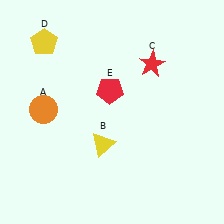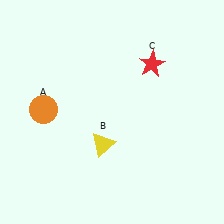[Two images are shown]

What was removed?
The red pentagon (E), the yellow pentagon (D) were removed in Image 2.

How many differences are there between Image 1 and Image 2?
There are 2 differences between the two images.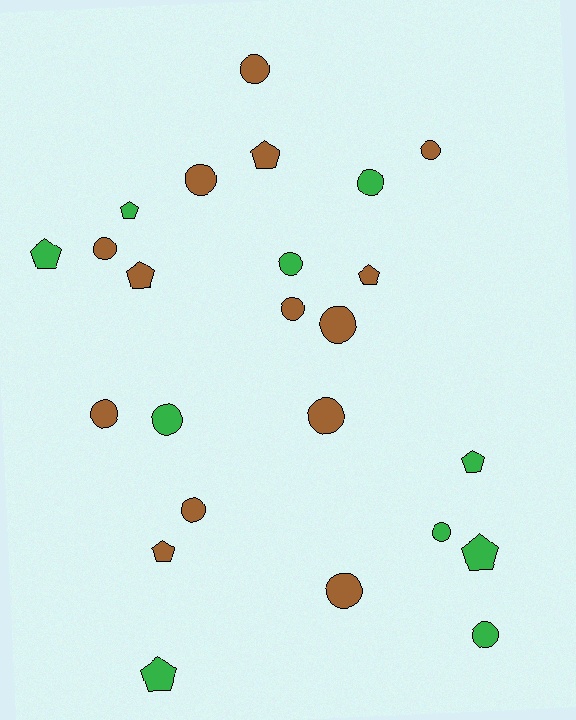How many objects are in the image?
There are 24 objects.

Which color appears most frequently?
Brown, with 14 objects.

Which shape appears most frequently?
Circle, with 15 objects.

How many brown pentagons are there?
There are 4 brown pentagons.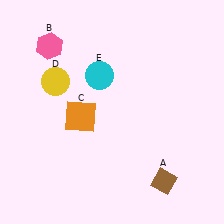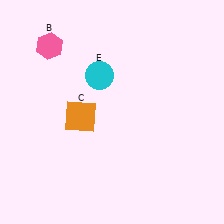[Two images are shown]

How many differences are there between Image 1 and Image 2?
There are 2 differences between the two images.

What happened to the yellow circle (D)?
The yellow circle (D) was removed in Image 2. It was in the top-left area of Image 1.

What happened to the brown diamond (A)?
The brown diamond (A) was removed in Image 2. It was in the bottom-right area of Image 1.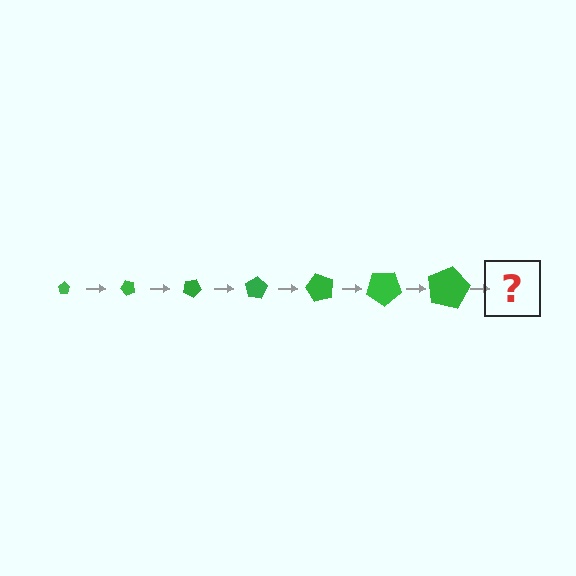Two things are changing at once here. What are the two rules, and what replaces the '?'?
The two rules are that the pentagon grows larger each step and it rotates 50 degrees each step. The '?' should be a pentagon, larger than the previous one and rotated 350 degrees from the start.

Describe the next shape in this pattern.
It should be a pentagon, larger than the previous one and rotated 350 degrees from the start.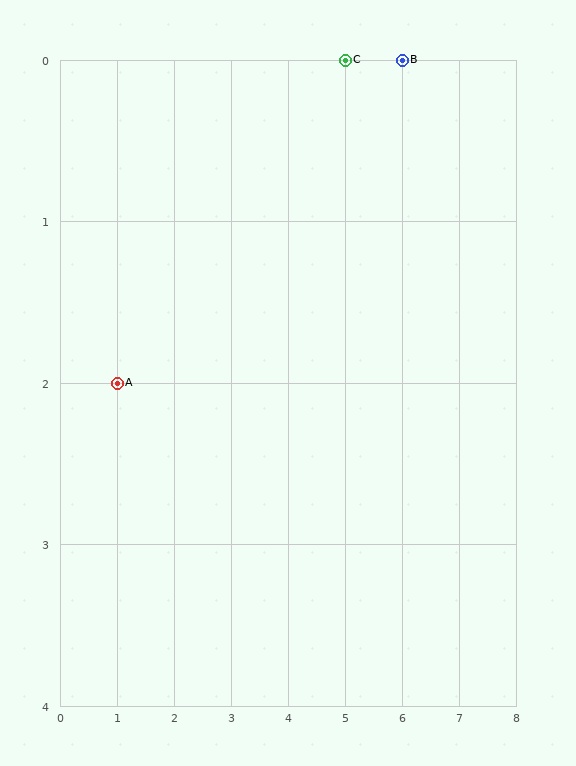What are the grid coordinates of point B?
Point B is at grid coordinates (6, 0).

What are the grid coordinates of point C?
Point C is at grid coordinates (5, 0).